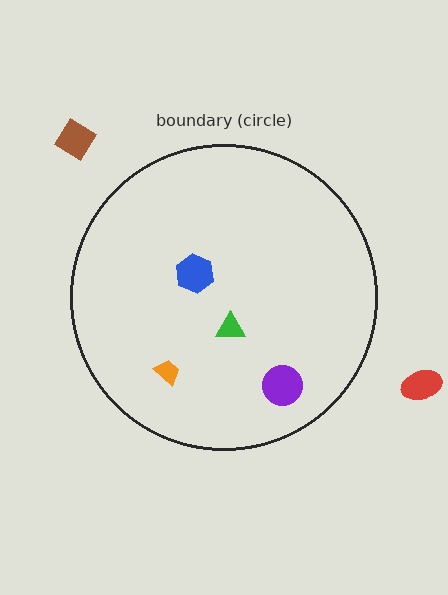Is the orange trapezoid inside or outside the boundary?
Inside.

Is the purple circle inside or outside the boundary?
Inside.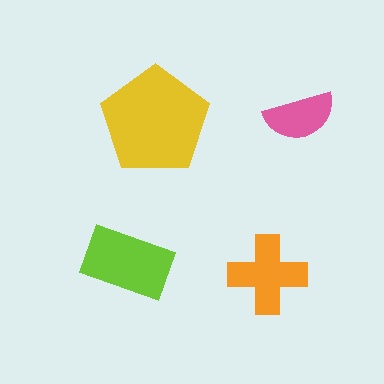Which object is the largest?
The yellow pentagon.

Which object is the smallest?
The pink semicircle.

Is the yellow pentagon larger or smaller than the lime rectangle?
Larger.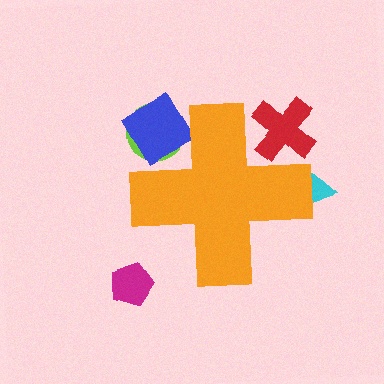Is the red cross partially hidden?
Yes, the red cross is partially hidden behind the orange cross.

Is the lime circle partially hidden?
Yes, the lime circle is partially hidden behind the orange cross.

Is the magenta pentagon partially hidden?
No, the magenta pentagon is fully visible.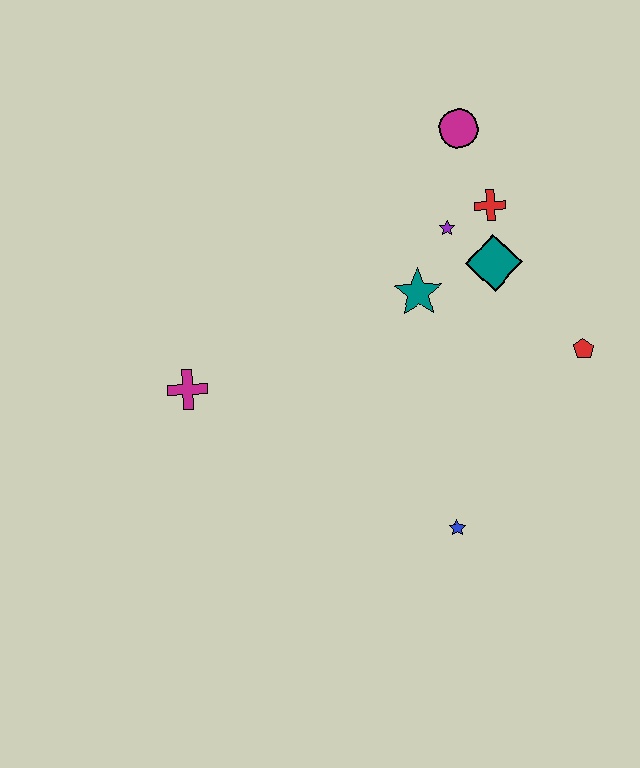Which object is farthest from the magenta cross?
The red pentagon is farthest from the magenta cross.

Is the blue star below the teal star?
Yes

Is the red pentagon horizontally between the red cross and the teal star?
No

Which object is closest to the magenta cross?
The teal star is closest to the magenta cross.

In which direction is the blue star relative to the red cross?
The blue star is below the red cross.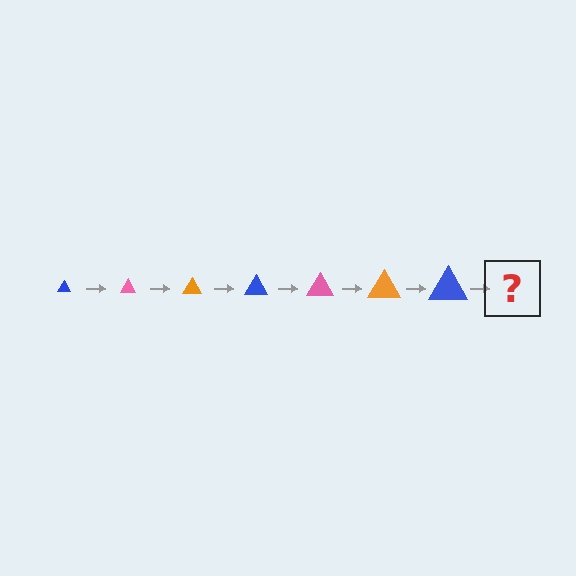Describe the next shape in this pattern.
It should be a pink triangle, larger than the previous one.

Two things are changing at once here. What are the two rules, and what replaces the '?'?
The two rules are that the triangle grows larger each step and the color cycles through blue, pink, and orange. The '?' should be a pink triangle, larger than the previous one.